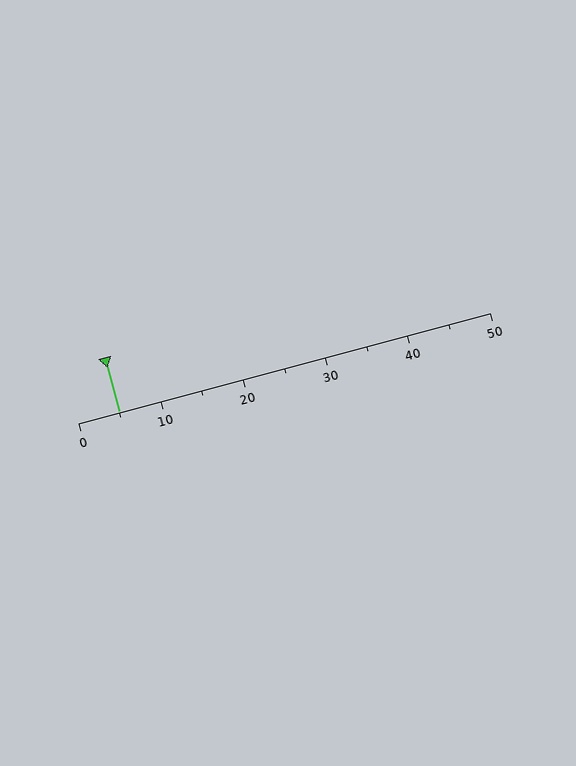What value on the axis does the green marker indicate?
The marker indicates approximately 5.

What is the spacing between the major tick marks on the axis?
The major ticks are spaced 10 apart.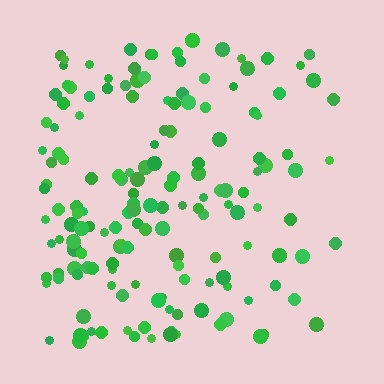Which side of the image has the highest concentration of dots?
The left.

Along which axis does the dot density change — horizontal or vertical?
Horizontal.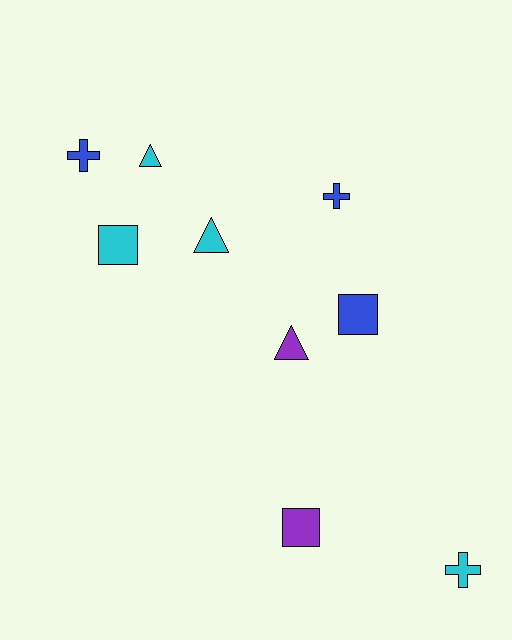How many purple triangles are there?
There is 1 purple triangle.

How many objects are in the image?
There are 9 objects.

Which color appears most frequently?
Cyan, with 4 objects.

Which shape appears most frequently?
Triangle, with 3 objects.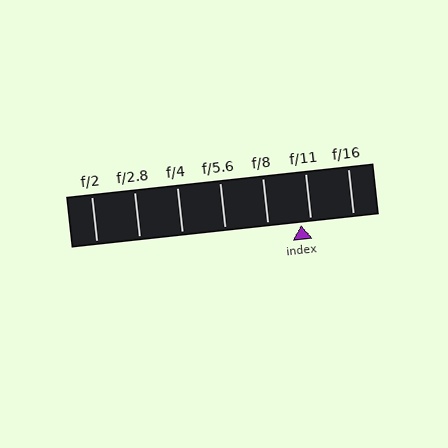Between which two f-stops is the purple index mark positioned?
The index mark is between f/8 and f/11.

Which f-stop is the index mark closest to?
The index mark is closest to f/11.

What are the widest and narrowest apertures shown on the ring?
The widest aperture shown is f/2 and the narrowest is f/16.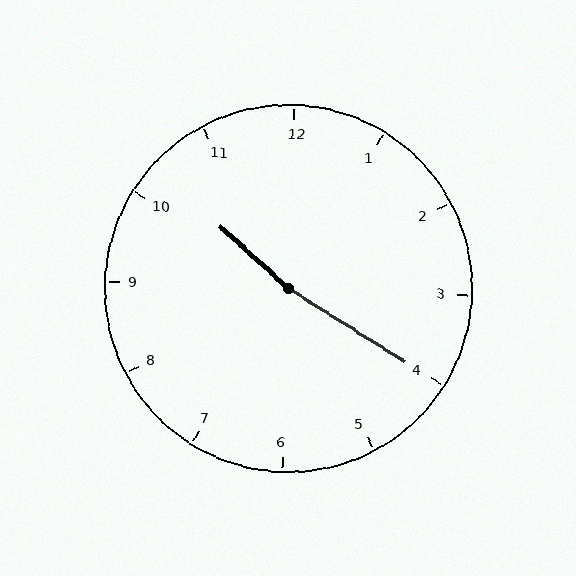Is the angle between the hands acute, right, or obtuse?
It is obtuse.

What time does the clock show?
10:20.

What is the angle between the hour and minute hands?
Approximately 170 degrees.